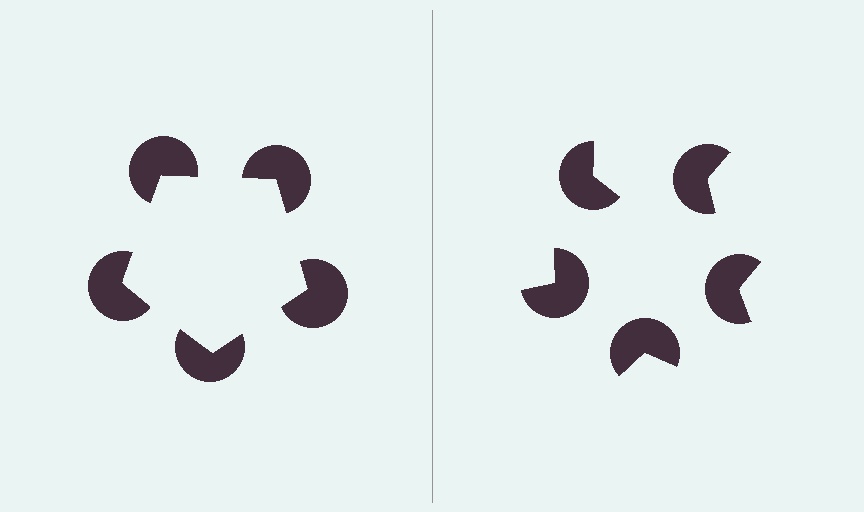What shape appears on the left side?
An illusory pentagon.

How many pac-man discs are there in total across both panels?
10 — 5 on each side.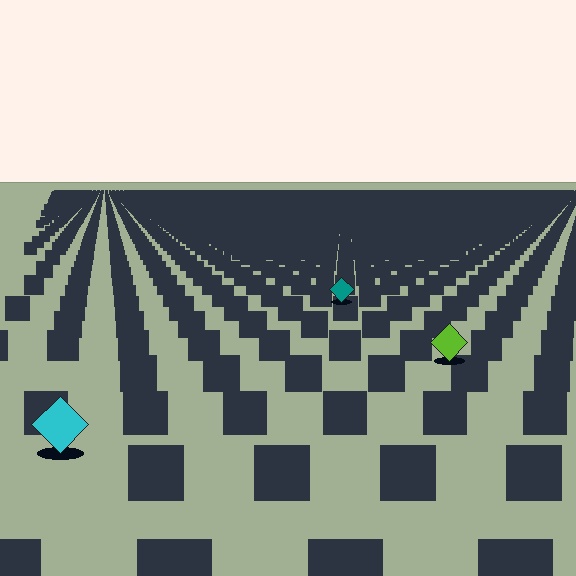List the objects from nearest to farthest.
From nearest to farthest: the cyan diamond, the lime diamond, the teal diamond.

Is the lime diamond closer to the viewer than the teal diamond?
Yes. The lime diamond is closer — you can tell from the texture gradient: the ground texture is coarser near it.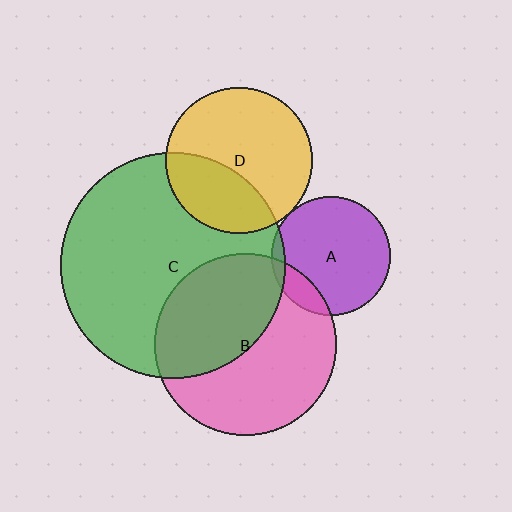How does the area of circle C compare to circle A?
Approximately 3.6 times.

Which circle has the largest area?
Circle C (green).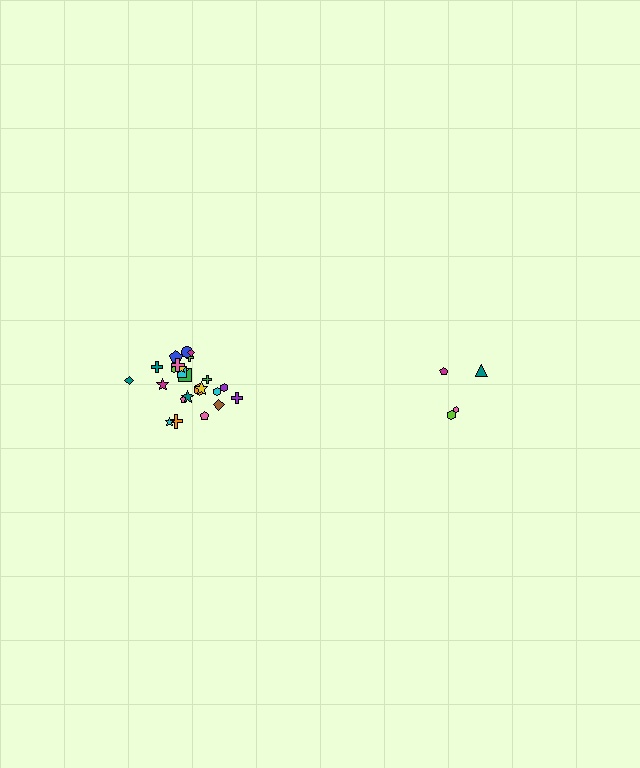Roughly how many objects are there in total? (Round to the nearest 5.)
Roughly 30 objects in total.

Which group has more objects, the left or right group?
The left group.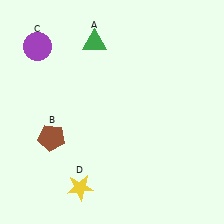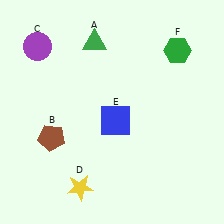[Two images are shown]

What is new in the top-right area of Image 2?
A green hexagon (F) was added in the top-right area of Image 2.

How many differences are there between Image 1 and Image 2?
There are 2 differences between the two images.